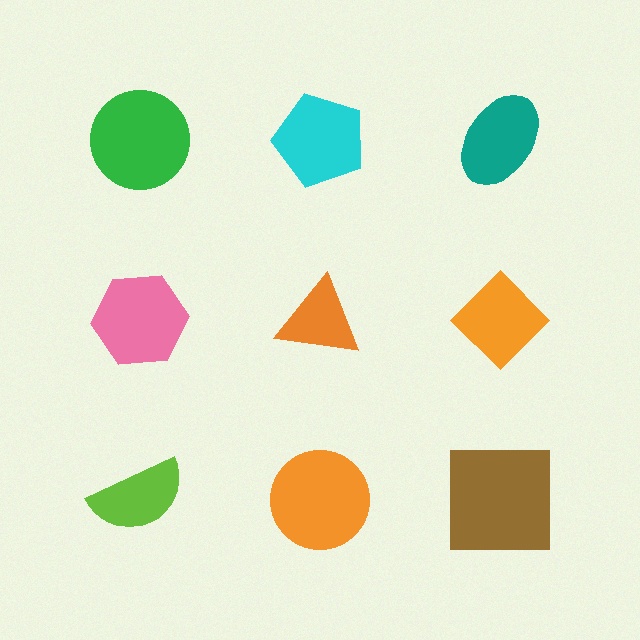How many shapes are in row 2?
3 shapes.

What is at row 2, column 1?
A pink hexagon.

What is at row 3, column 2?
An orange circle.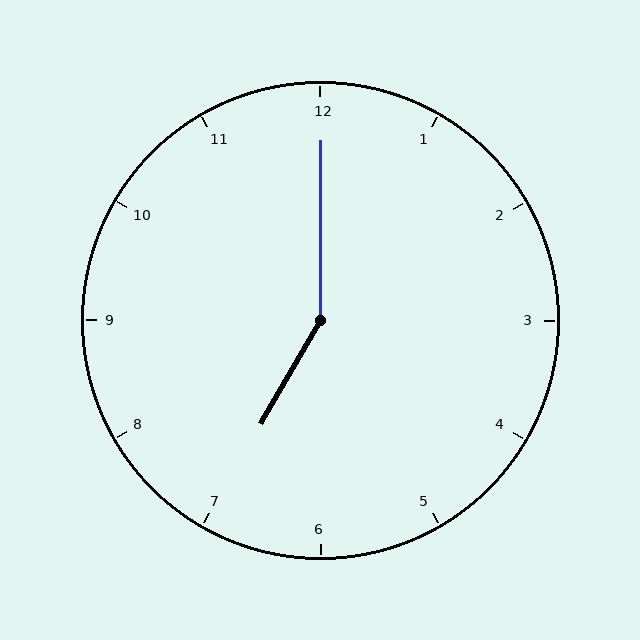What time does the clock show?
7:00.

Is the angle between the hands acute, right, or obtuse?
It is obtuse.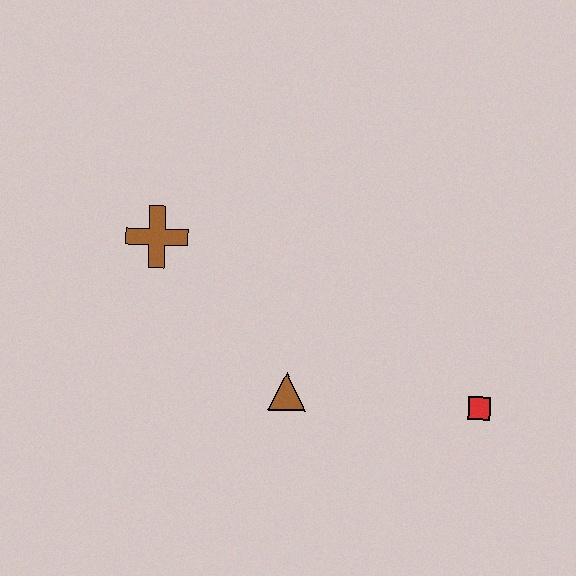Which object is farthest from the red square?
The brown cross is farthest from the red square.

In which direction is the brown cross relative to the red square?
The brown cross is to the left of the red square.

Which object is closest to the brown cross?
The brown triangle is closest to the brown cross.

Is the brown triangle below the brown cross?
Yes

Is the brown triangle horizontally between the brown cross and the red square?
Yes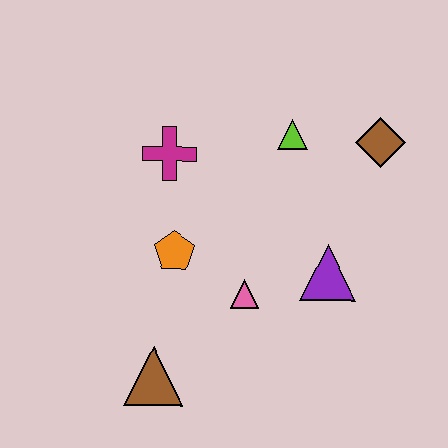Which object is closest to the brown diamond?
The lime triangle is closest to the brown diamond.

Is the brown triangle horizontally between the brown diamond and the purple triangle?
No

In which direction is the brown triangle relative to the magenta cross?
The brown triangle is below the magenta cross.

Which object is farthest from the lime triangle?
The brown triangle is farthest from the lime triangle.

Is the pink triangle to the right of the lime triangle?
No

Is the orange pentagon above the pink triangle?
Yes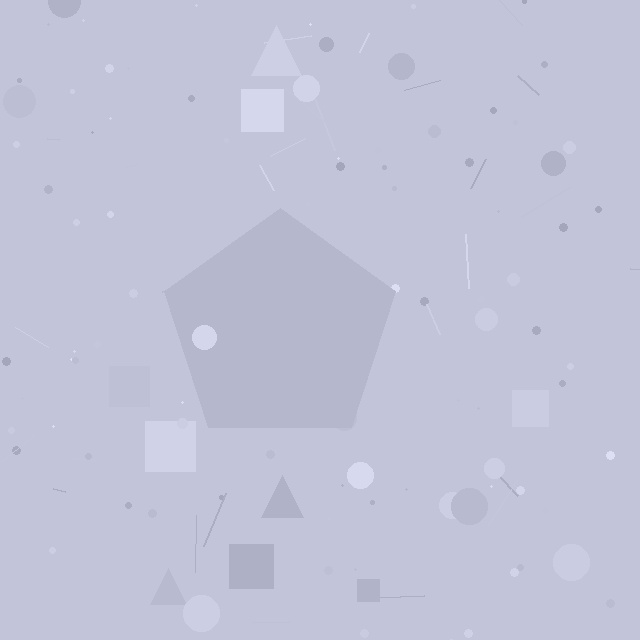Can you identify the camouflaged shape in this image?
The camouflaged shape is a pentagon.